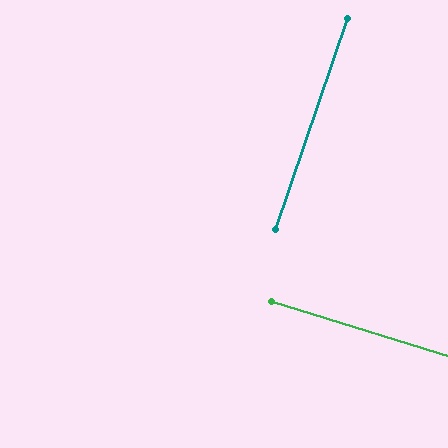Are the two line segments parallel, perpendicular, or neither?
Perpendicular — they meet at approximately 88°.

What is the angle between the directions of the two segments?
Approximately 88 degrees.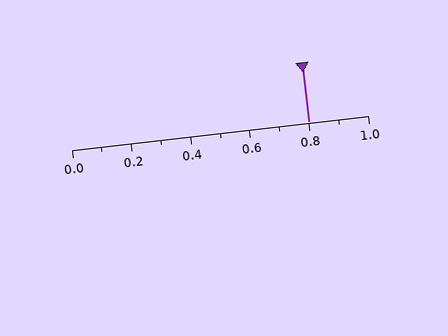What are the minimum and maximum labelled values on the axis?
The axis runs from 0.0 to 1.0.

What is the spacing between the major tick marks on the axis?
The major ticks are spaced 0.2 apart.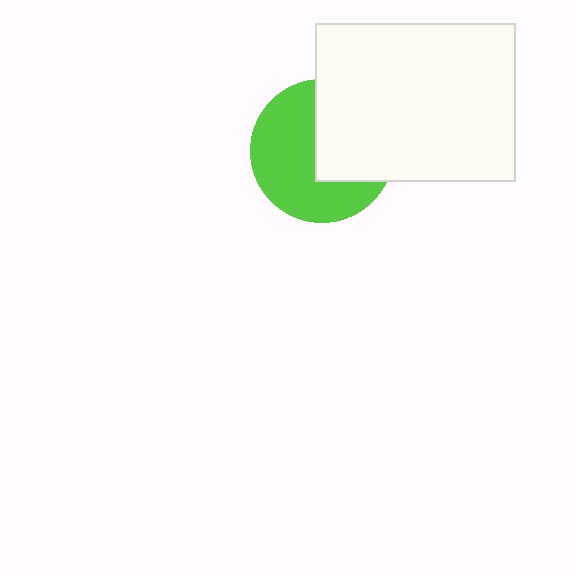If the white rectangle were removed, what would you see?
You would see the complete lime circle.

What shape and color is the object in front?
The object in front is a white rectangle.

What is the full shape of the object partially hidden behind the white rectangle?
The partially hidden object is a lime circle.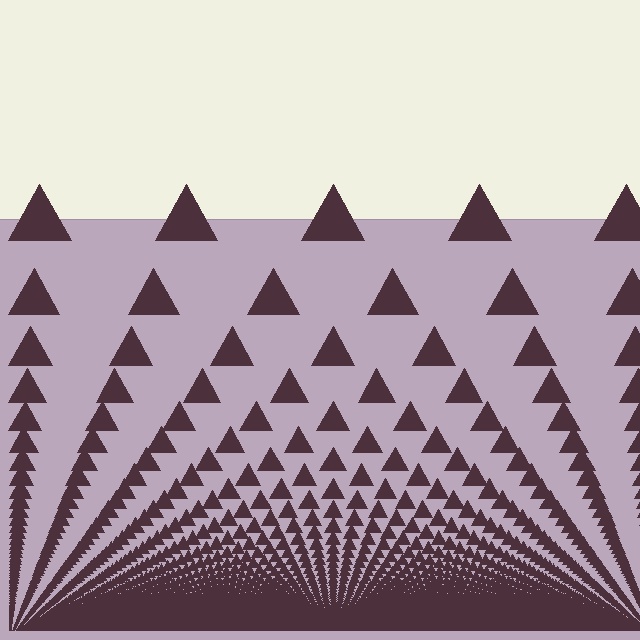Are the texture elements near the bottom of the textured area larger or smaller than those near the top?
Smaller. The gradient is inverted — elements near the bottom are smaller and denser.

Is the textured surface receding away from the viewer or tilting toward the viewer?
The surface appears to tilt toward the viewer. Texture elements get larger and sparser toward the top.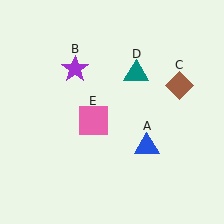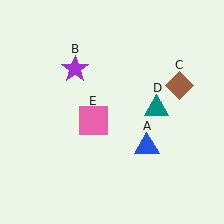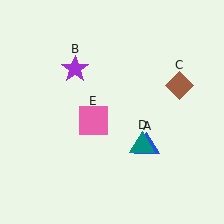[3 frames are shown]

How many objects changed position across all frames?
1 object changed position: teal triangle (object D).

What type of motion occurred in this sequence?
The teal triangle (object D) rotated clockwise around the center of the scene.